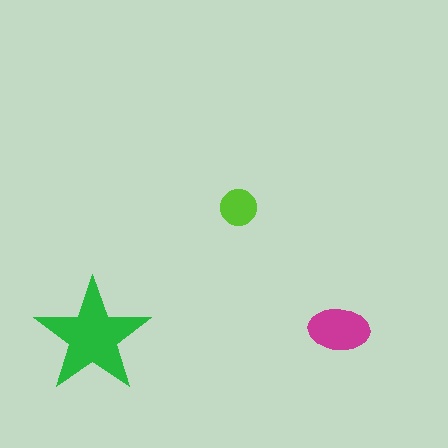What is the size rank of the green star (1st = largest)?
1st.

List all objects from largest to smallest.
The green star, the magenta ellipse, the lime circle.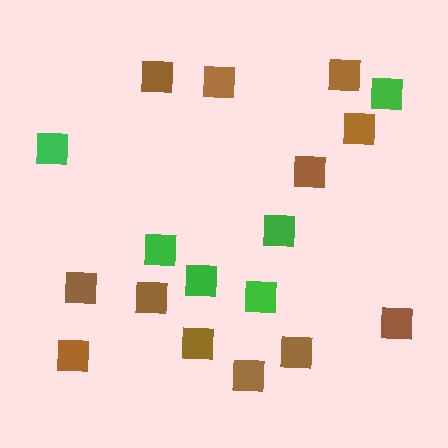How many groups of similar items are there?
There are 2 groups: one group of brown squares (12) and one group of green squares (6).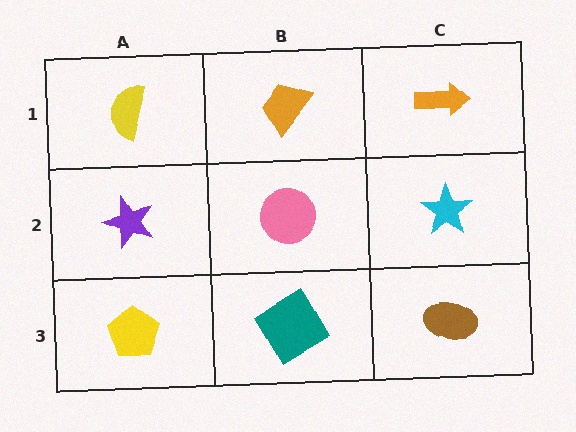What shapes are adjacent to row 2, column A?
A yellow semicircle (row 1, column A), a yellow pentagon (row 3, column A), a pink circle (row 2, column B).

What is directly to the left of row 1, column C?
An orange trapezoid.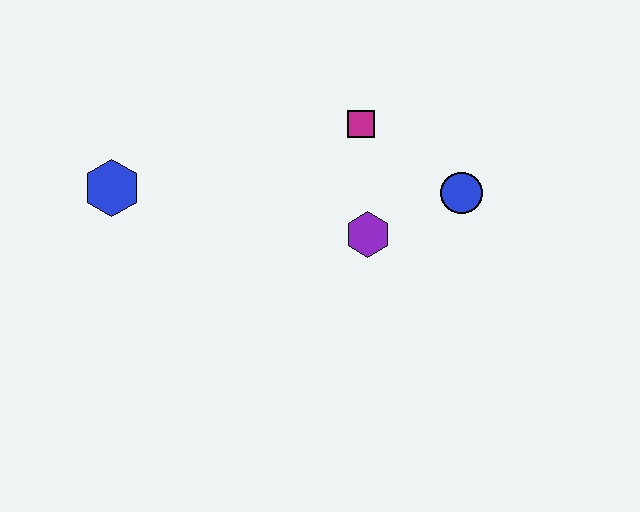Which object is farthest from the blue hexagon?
The blue circle is farthest from the blue hexagon.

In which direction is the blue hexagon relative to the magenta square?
The blue hexagon is to the left of the magenta square.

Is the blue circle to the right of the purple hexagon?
Yes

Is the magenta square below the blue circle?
No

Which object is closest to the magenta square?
The purple hexagon is closest to the magenta square.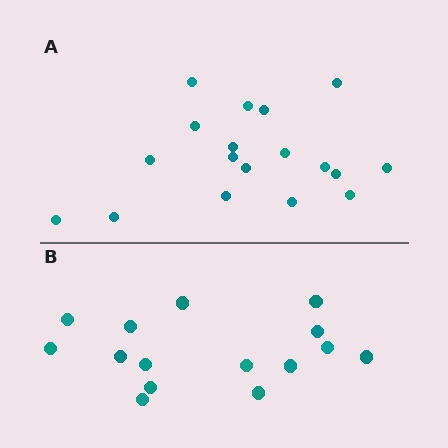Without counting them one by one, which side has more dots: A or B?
Region A (the top region) has more dots.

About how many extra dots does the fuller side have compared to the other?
Region A has just a few more — roughly 2 or 3 more dots than region B.